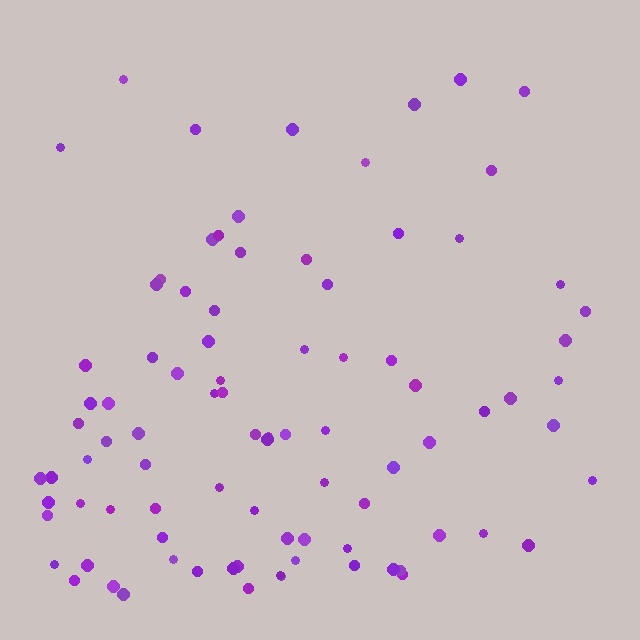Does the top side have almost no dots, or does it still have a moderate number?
Still a moderate number, just noticeably fewer than the bottom.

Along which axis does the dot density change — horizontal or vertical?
Vertical.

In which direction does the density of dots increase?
From top to bottom, with the bottom side densest.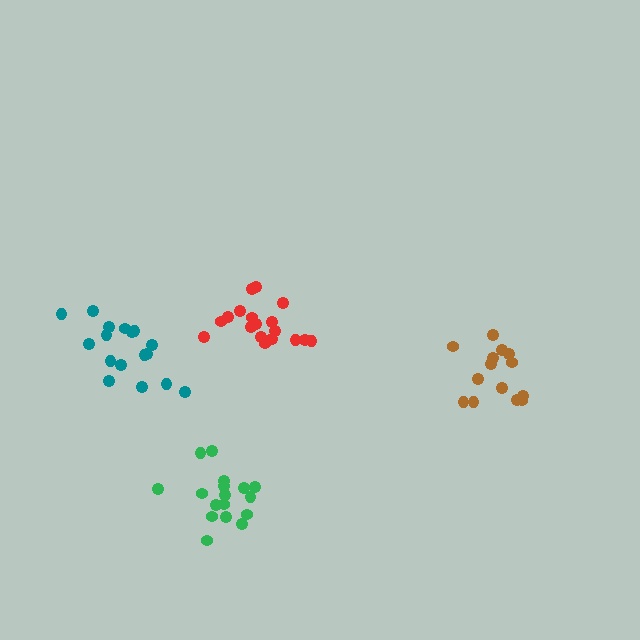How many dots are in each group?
Group 1: 17 dots, Group 2: 18 dots, Group 3: 14 dots, Group 4: 17 dots (66 total).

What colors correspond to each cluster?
The clusters are colored: teal, red, brown, green.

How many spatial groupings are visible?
There are 4 spatial groupings.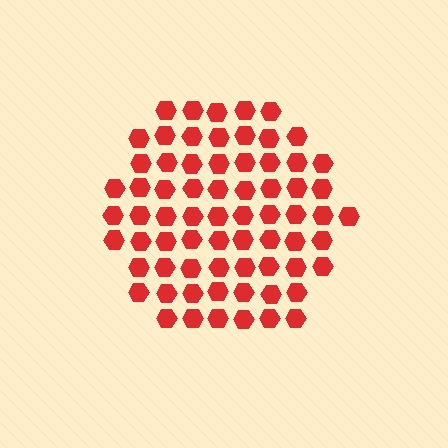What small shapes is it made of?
It is made of small hexagons.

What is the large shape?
The large shape is a hexagon.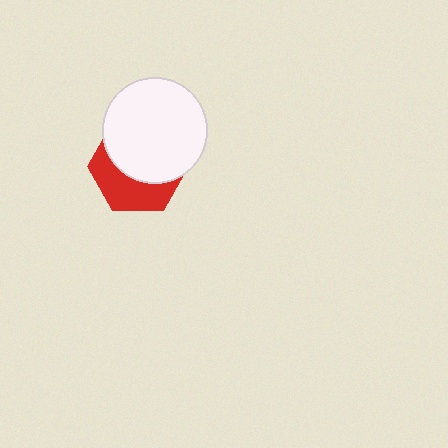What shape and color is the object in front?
The object in front is a white circle.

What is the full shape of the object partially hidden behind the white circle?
The partially hidden object is a red hexagon.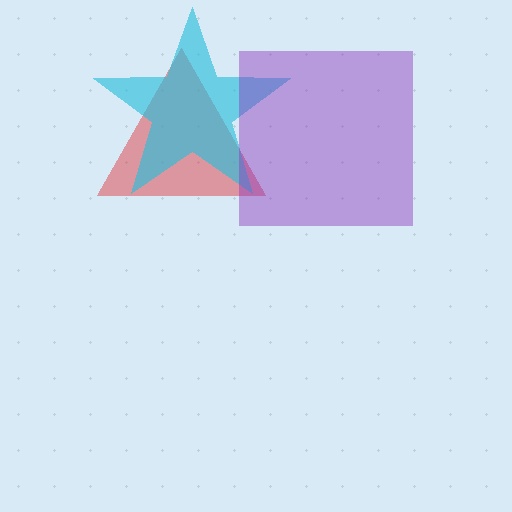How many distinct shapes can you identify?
There are 3 distinct shapes: a red triangle, a cyan star, a purple square.